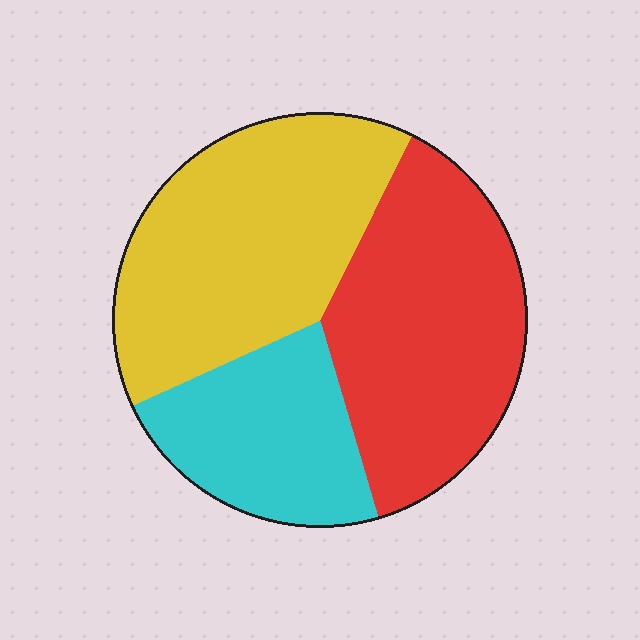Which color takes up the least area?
Cyan, at roughly 25%.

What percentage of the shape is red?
Red covers about 40% of the shape.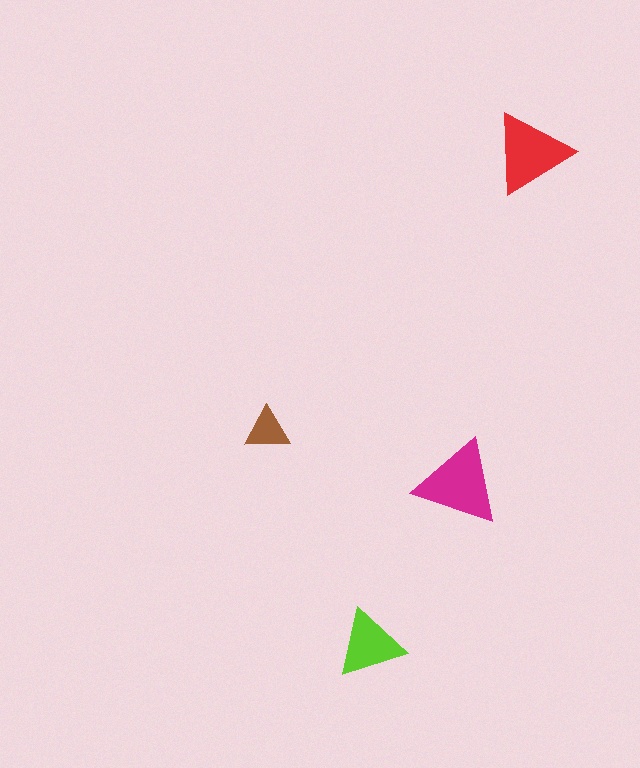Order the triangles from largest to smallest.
the magenta one, the red one, the lime one, the brown one.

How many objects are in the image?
There are 4 objects in the image.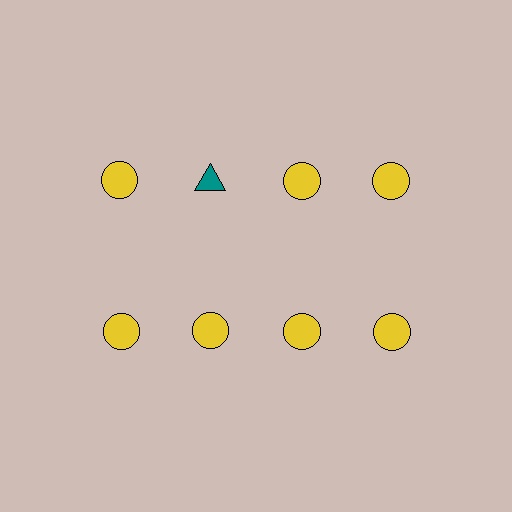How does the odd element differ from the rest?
It differs in both color (teal instead of yellow) and shape (triangle instead of circle).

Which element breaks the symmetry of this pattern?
The teal triangle in the top row, second from left column breaks the symmetry. All other shapes are yellow circles.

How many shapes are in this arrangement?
There are 8 shapes arranged in a grid pattern.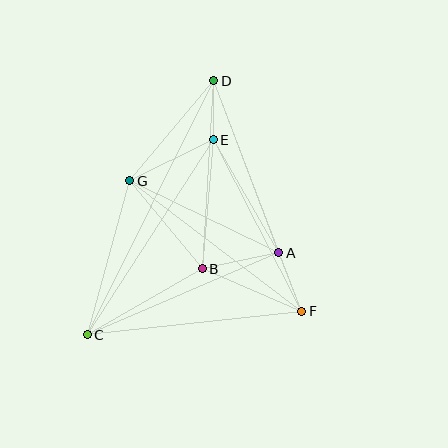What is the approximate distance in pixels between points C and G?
The distance between C and G is approximately 160 pixels.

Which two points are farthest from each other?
Points C and D are farthest from each other.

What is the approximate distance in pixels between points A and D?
The distance between A and D is approximately 184 pixels.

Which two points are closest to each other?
Points D and E are closest to each other.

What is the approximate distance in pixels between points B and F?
The distance between B and F is approximately 108 pixels.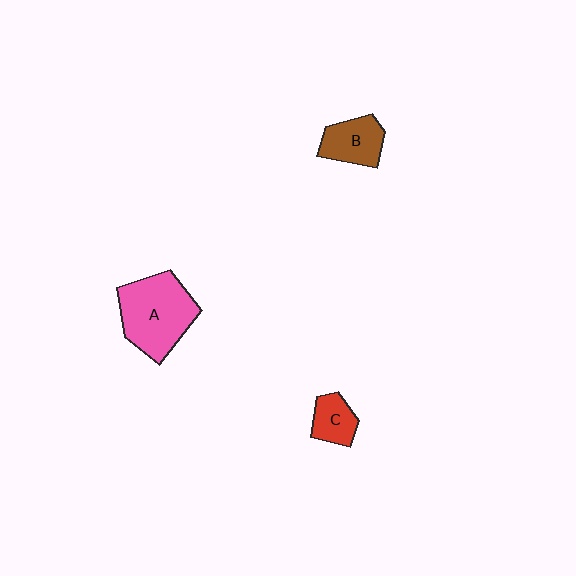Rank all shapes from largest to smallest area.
From largest to smallest: A (pink), B (brown), C (red).